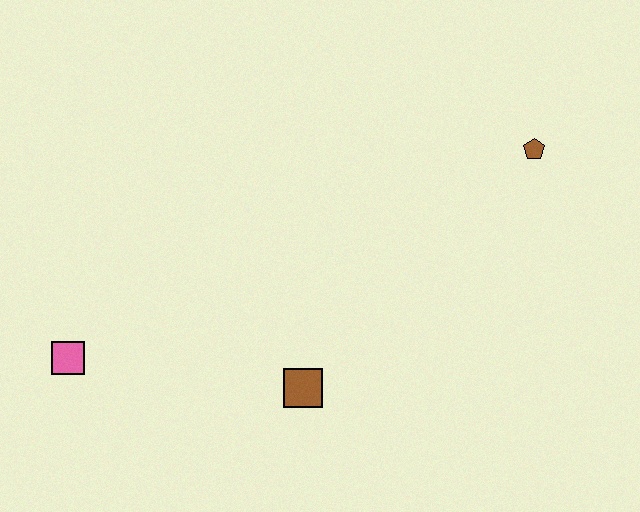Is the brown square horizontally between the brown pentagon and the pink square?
Yes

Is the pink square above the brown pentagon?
No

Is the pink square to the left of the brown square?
Yes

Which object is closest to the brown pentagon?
The brown square is closest to the brown pentagon.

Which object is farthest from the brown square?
The brown pentagon is farthest from the brown square.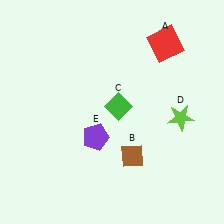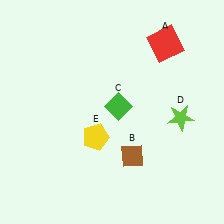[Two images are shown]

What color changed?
The pentagon (E) changed from purple in Image 1 to yellow in Image 2.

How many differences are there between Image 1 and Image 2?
There is 1 difference between the two images.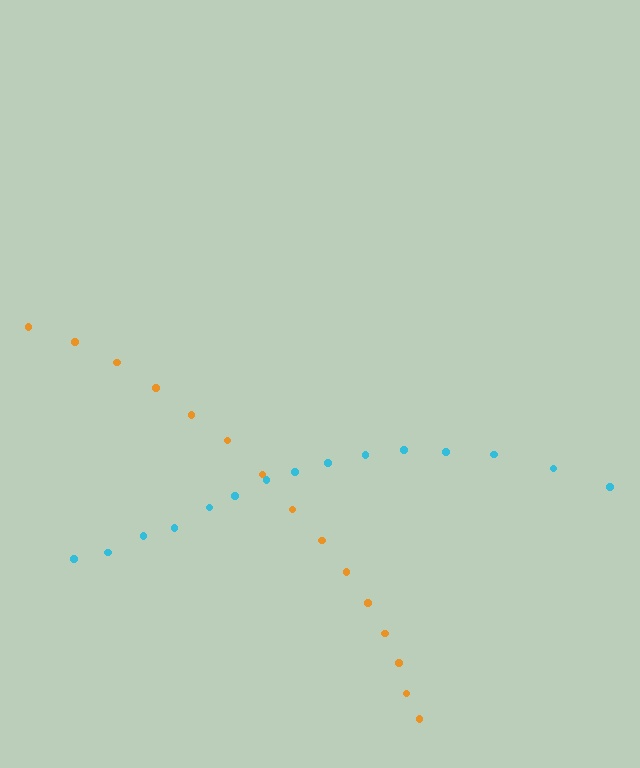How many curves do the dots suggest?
There are 2 distinct paths.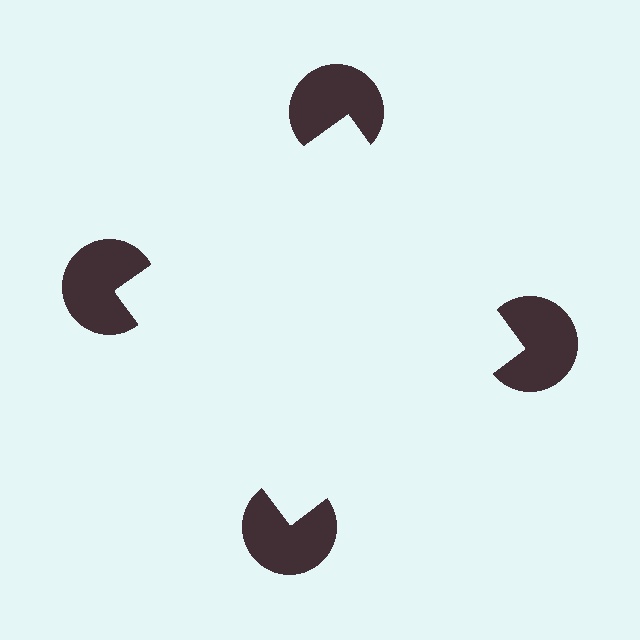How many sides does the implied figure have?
4 sides.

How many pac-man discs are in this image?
There are 4 — one at each vertex of the illusory square.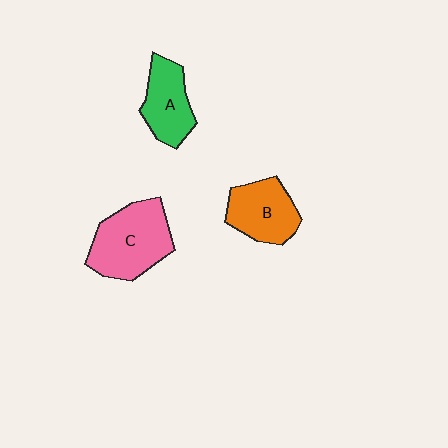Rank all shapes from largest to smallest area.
From largest to smallest: C (pink), B (orange), A (green).